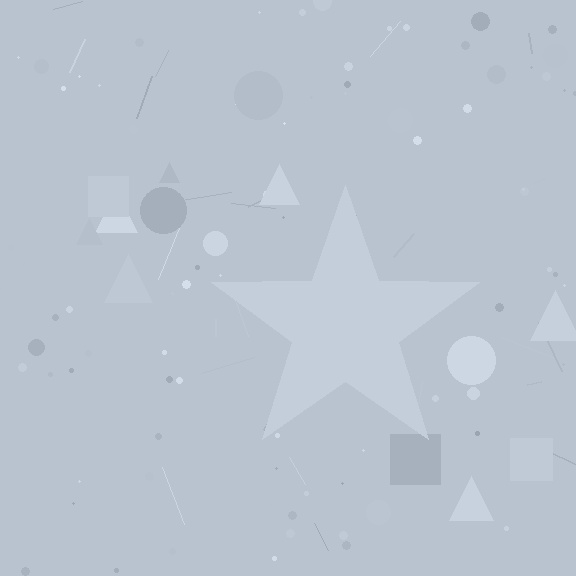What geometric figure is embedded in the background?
A star is embedded in the background.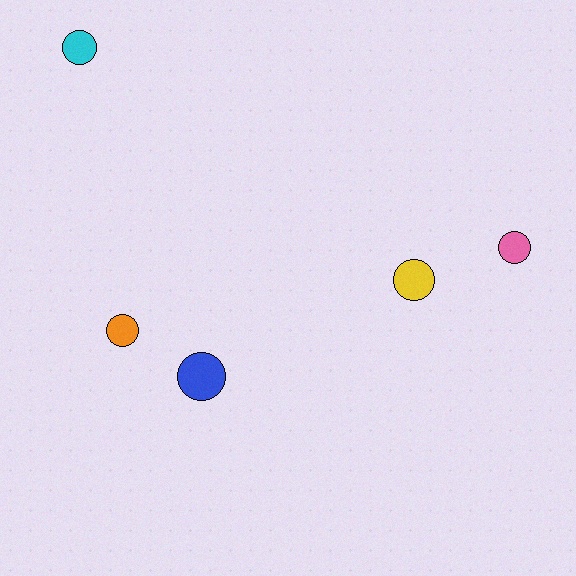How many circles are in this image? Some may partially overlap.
There are 5 circles.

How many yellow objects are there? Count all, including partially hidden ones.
There is 1 yellow object.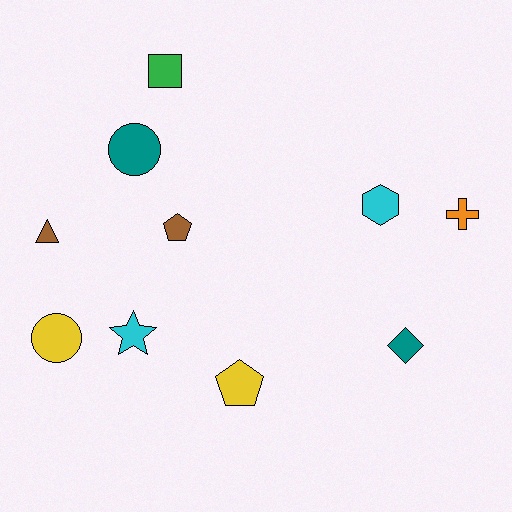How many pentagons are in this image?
There are 2 pentagons.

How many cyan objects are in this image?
There are 2 cyan objects.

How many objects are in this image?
There are 10 objects.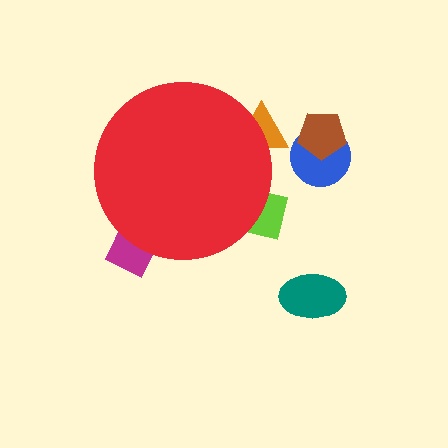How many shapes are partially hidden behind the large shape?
3 shapes are partially hidden.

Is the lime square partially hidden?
Yes, the lime square is partially hidden behind the red circle.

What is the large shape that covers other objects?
A red circle.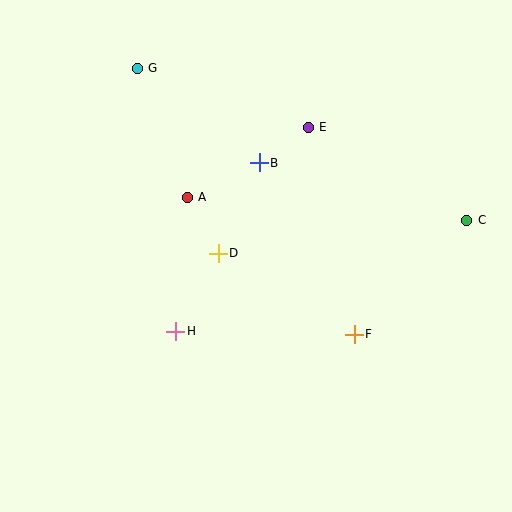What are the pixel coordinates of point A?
Point A is at (187, 197).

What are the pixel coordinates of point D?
Point D is at (218, 253).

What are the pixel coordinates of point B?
Point B is at (259, 163).